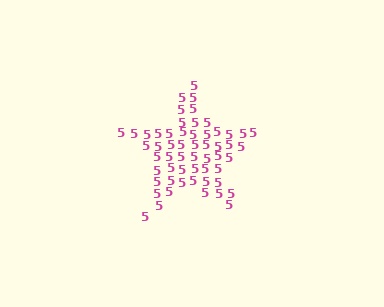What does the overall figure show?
The overall figure shows a star.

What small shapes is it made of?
It is made of small digit 5's.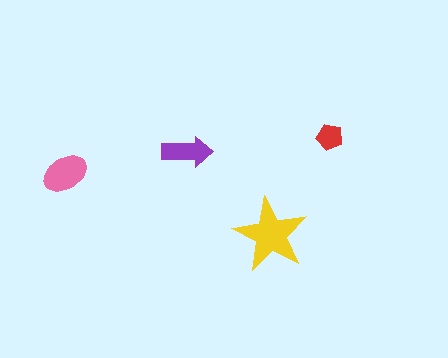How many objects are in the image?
There are 4 objects in the image.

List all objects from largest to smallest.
The yellow star, the pink ellipse, the purple arrow, the red pentagon.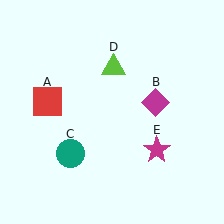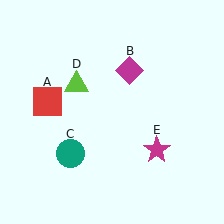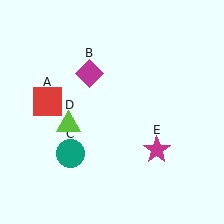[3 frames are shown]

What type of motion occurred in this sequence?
The magenta diamond (object B), lime triangle (object D) rotated counterclockwise around the center of the scene.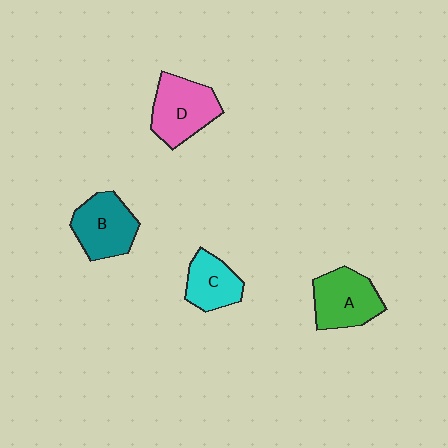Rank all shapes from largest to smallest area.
From largest to smallest: D (pink), A (green), B (teal), C (cyan).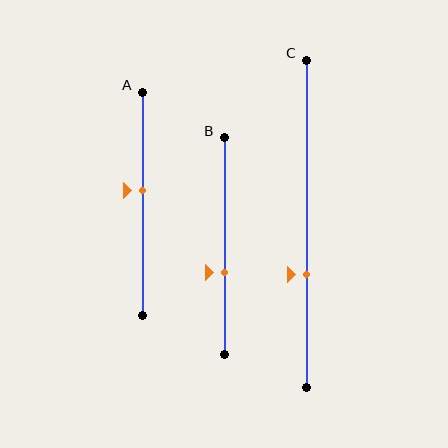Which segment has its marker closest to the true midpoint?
Segment A has its marker closest to the true midpoint.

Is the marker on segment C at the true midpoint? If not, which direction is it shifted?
No, the marker on segment C is shifted downward by about 16% of the segment length.